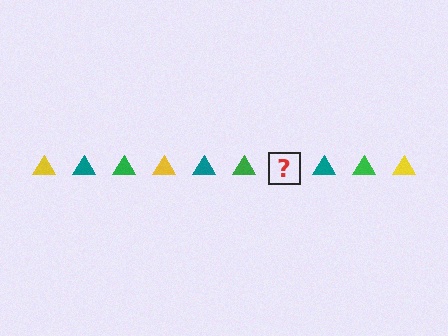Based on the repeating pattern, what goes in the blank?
The blank should be a yellow triangle.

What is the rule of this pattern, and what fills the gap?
The rule is that the pattern cycles through yellow, teal, green triangles. The gap should be filled with a yellow triangle.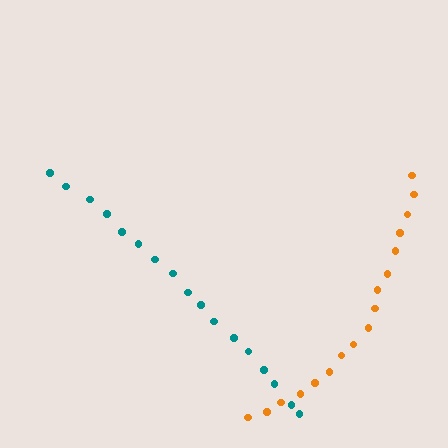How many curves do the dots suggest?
There are 2 distinct paths.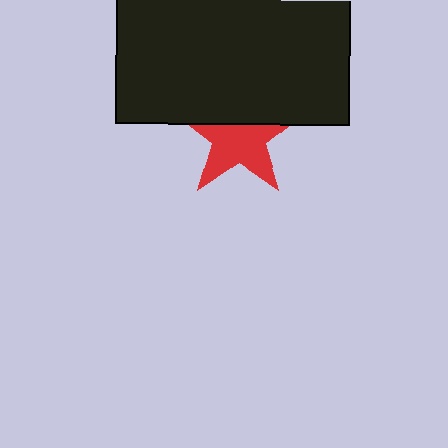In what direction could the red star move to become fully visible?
The red star could move down. That would shift it out from behind the black rectangle entirely.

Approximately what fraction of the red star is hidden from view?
Roughly 39% of the red star is hidden behind the black rectangle.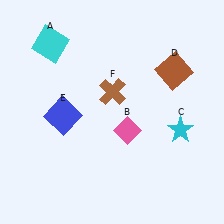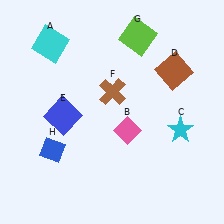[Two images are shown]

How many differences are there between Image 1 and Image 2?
There are 2 differences between the two images.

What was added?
A lime square (G), a blue diamond (H) were added in Image 2.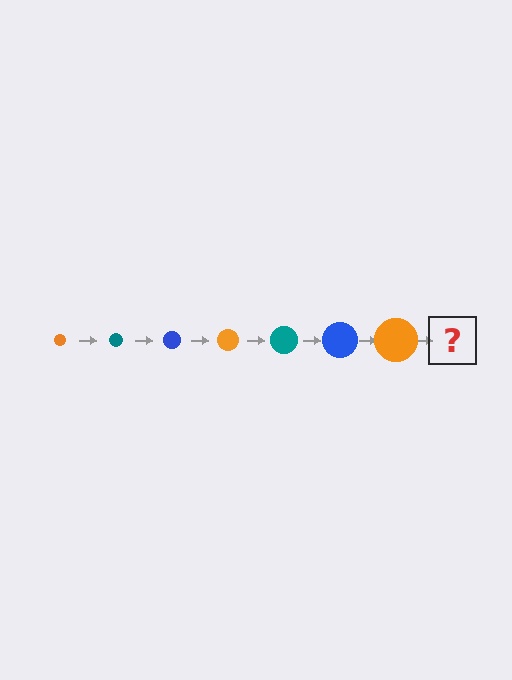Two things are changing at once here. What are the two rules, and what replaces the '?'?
The two rules are that the circle grows larger each step and the color cycles through orange, teal, and blue. The '?' should be a teal circle, larger than the previous one.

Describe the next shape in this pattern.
It should be a teal circle, larger than the previous one.